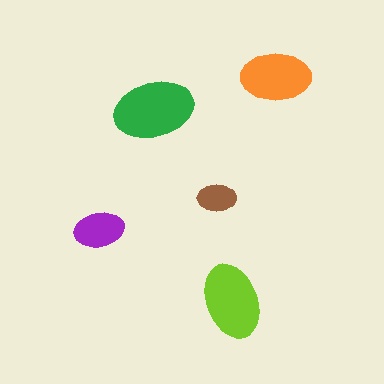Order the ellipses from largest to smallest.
the green one, the lime one, the orange one, the purple one, the brown one.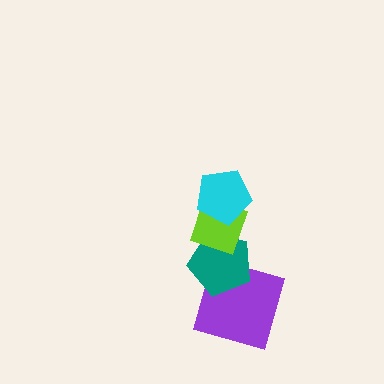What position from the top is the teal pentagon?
The teal pentagon is 3rd from the top.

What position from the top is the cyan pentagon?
The cyan pentagon is 1st from the top.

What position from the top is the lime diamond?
The lime diamond is 2nd from the top.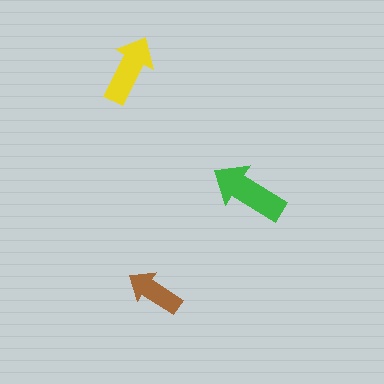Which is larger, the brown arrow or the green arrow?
The green one.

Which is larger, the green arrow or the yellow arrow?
The green one.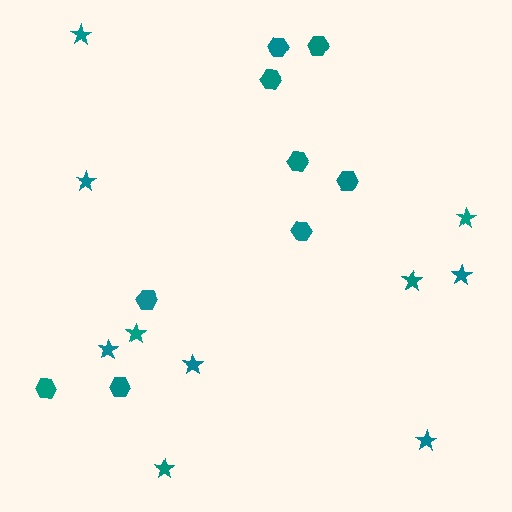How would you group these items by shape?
There are 2 groups: one group of hexagons (9) and one group of stars (10).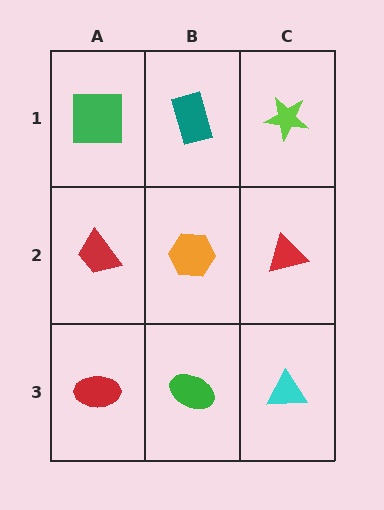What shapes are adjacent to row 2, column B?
A teal rectangle (row 1, column B), a green ellipse (row 3, column B), a red trapezoid (row 2, column A), a red triangle (row 2, column C).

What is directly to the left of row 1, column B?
A green square.